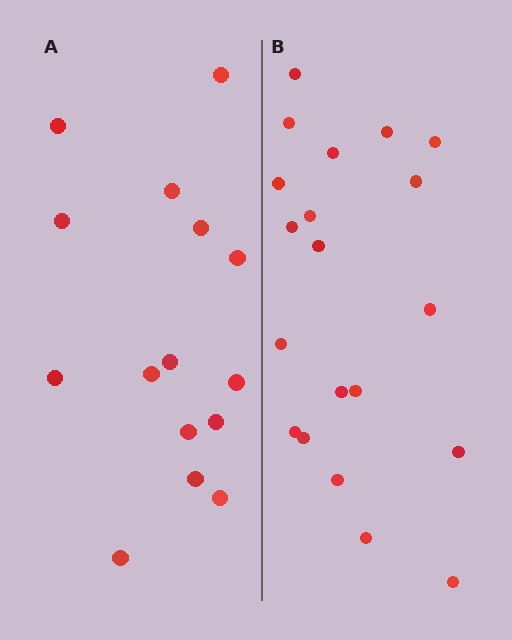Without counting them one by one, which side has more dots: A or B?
Region B (the right region) has more dots.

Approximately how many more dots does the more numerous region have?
Region B has about 5 more dots than region A.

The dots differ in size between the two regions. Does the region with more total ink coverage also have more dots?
No. Region A has more total ink coverage because its dots are larger, but region B actually contains more individual dots. Total area can be misleading — the number of items is what matters here.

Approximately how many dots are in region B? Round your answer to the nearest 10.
About 20 dots.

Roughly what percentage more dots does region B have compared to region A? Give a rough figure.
About 35% more.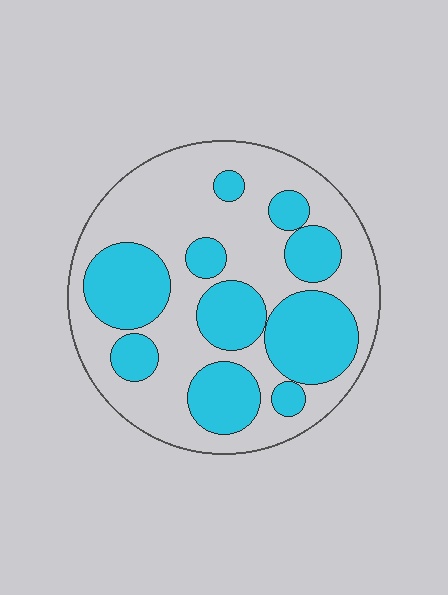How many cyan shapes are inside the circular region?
10.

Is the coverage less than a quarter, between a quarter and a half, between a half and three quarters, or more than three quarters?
Between a quarter and a half.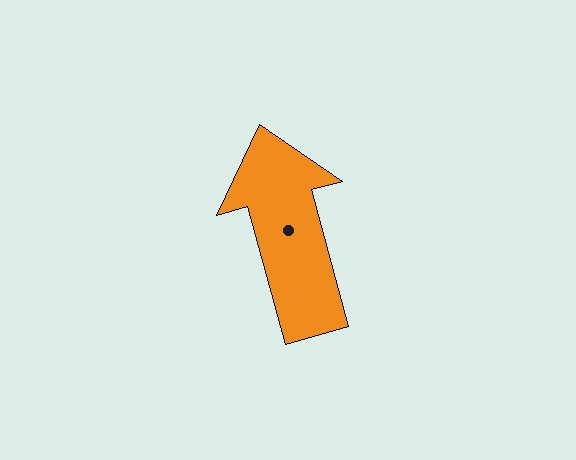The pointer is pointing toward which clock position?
Roughly 11 o'clock.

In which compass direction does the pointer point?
North.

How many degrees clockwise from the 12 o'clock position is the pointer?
Approximately 345 degrees.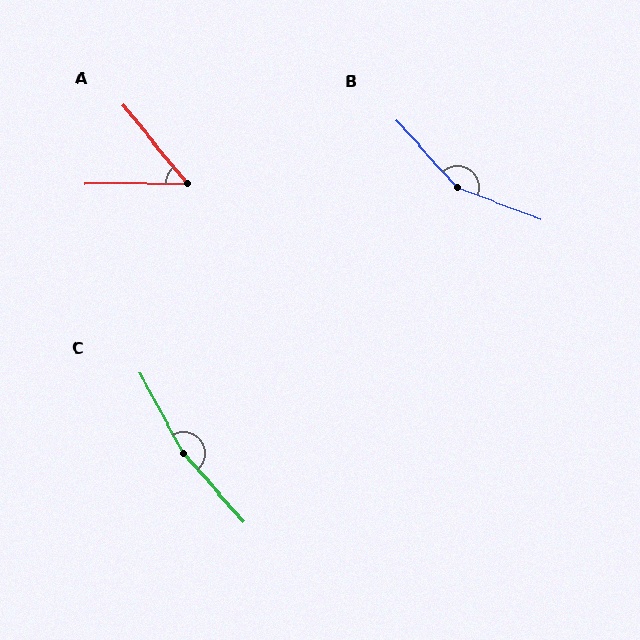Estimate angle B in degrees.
Approximately 153 degrees.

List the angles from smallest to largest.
A (50°), B (153°), C (166°).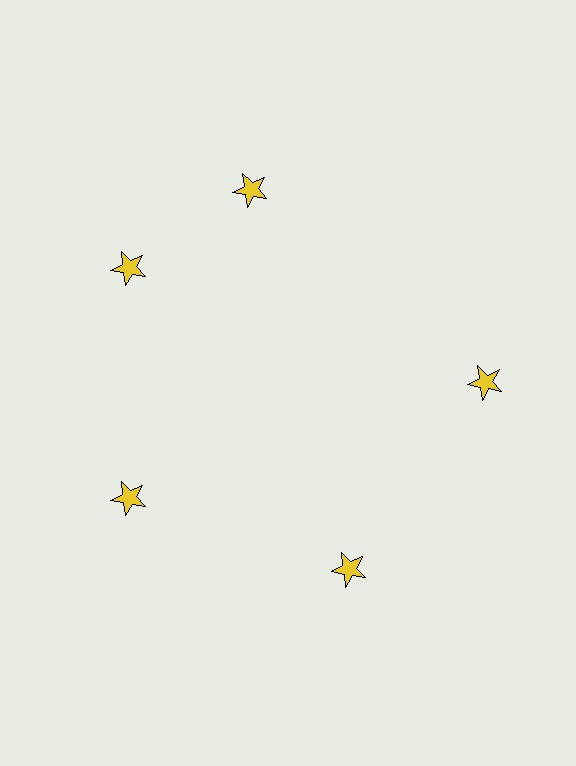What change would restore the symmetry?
The symmetry would be restored by rotating it back into even spacing with its neighbors so that all 5 stars sit at equal angles and equal distance from the center.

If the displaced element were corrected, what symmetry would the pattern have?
It would have 5-fold rotational symmetry — the pattern would map onto itself every 72 degrees.